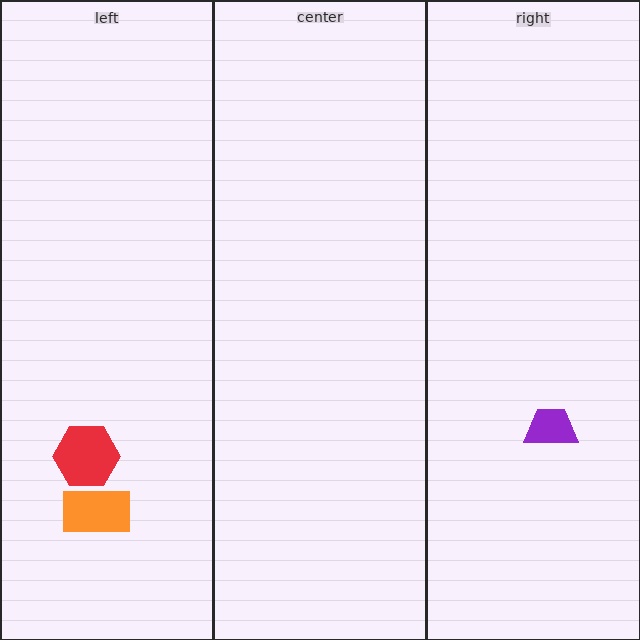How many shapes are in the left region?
2.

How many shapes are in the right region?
1.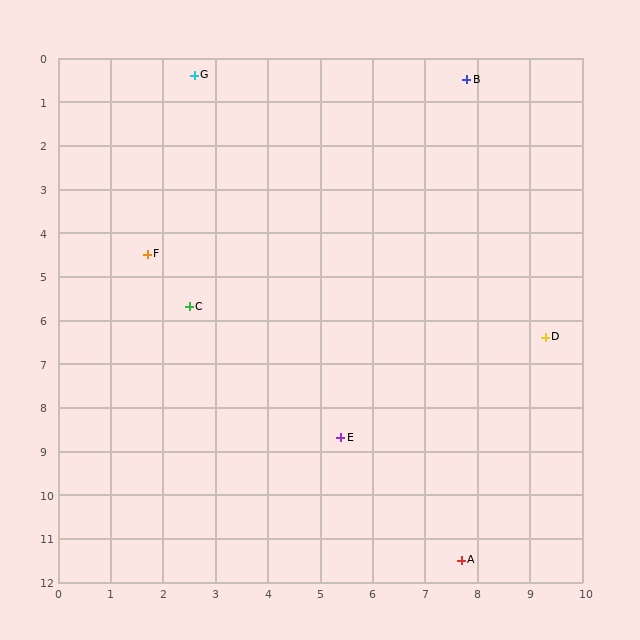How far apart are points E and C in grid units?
Points E and C are about 4.2 grid units apart.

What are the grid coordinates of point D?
Point D is at approximately (9.3, 6.4).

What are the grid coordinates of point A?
Point A is at approximately (7.7, 11.5).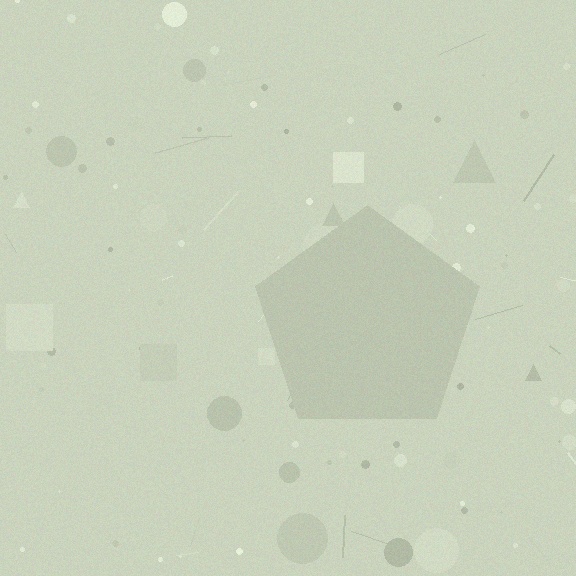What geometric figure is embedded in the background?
A pentagon is embedded in the background.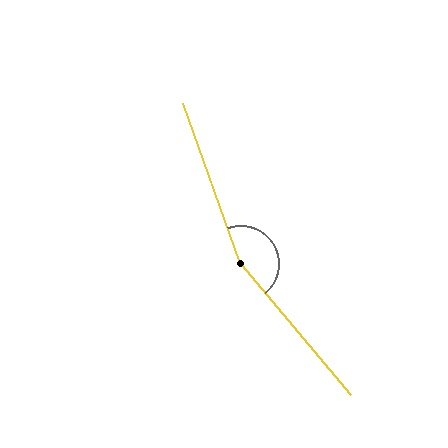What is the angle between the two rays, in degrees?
Approximately 160 degrees.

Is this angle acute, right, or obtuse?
It is obtuse.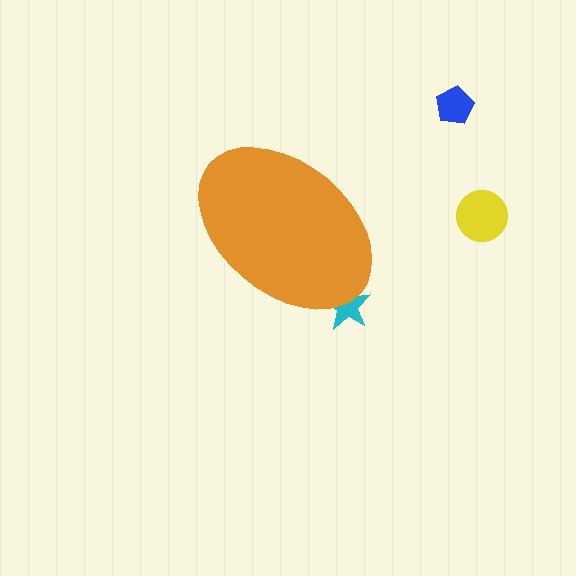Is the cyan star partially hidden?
Yes, the cyan star is partially hidden behind the orange ellipse.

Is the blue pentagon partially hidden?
No, the blue pentagon is fully visible.